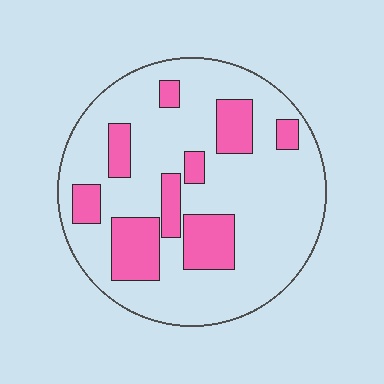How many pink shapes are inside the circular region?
9.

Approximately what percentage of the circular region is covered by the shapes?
Approximately 25%.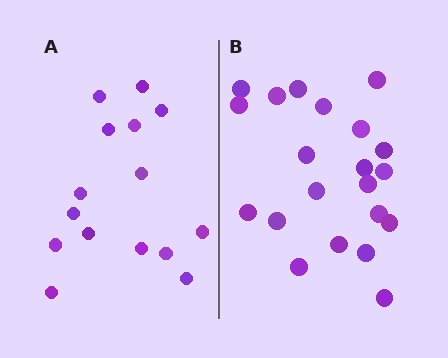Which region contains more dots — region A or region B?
Region B (the right region) has more dots.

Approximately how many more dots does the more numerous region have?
Region B has about 6 more dots than region A.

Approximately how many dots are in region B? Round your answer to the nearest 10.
About 20 dots. (The exact count is 21, which rounds to 20.)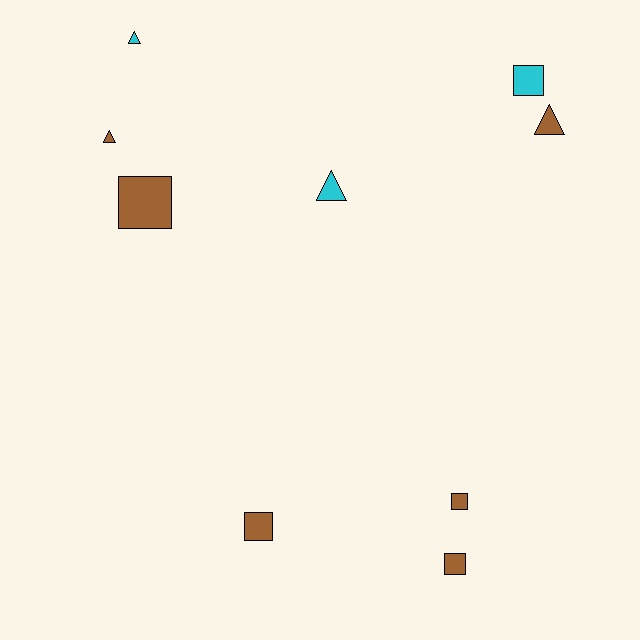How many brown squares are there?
There are 4 brown squares.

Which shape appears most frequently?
Square, with 5 objects.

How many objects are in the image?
There are 9 objects.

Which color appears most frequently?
Brown, with 6 objects.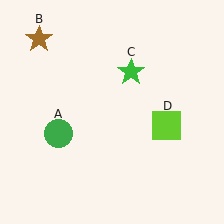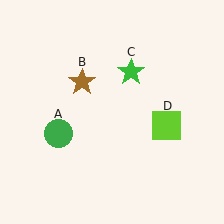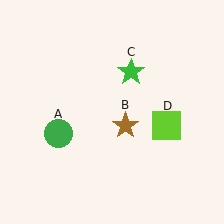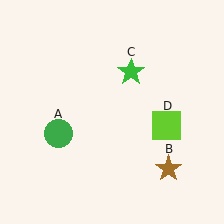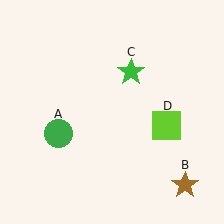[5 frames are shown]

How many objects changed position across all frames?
1 object changed position: brown star (object B).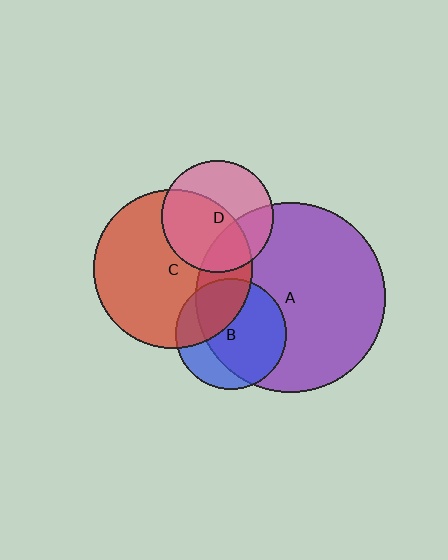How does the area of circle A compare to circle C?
Approximately 1.4 times.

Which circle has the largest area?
Circle A (purple).